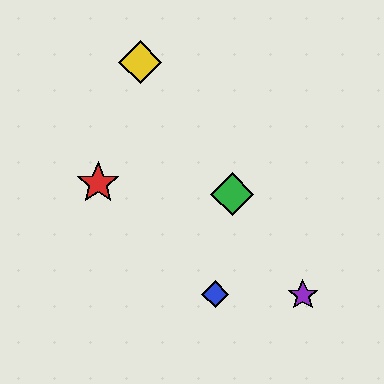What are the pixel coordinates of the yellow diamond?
The yellow diamond is at (140, 62).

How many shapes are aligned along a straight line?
3 shapes (the green diamond, the yellow diamond, the purple star) are aligned along a straight line.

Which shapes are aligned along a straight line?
The green diamond, the yellow diamond, the purple star are aligned along a straight line.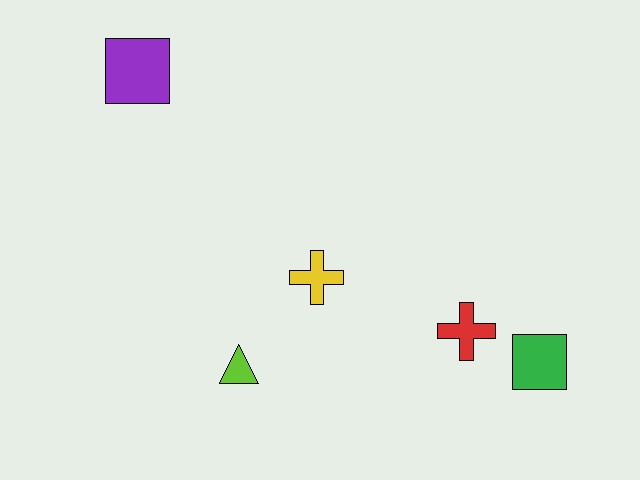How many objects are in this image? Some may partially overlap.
There are 5 objects.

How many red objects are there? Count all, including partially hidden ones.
There is 1 red object.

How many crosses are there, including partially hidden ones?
There are 2 crosses.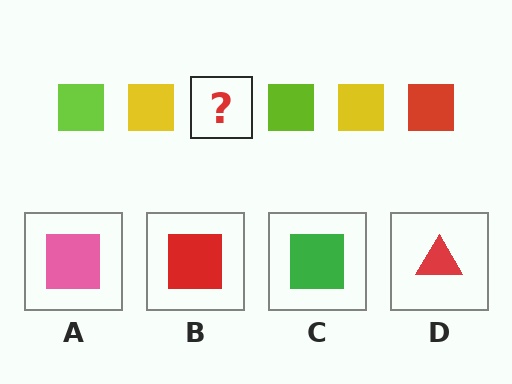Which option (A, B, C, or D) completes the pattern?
B.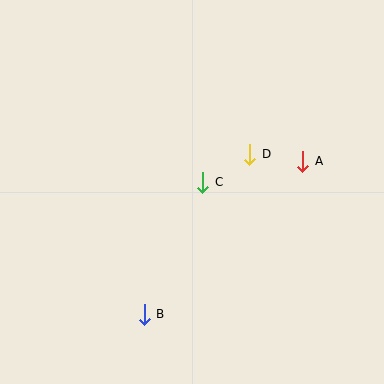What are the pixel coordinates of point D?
Point D is at (250, 154).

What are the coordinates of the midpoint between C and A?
The midpoint between C and A is at (253, 172).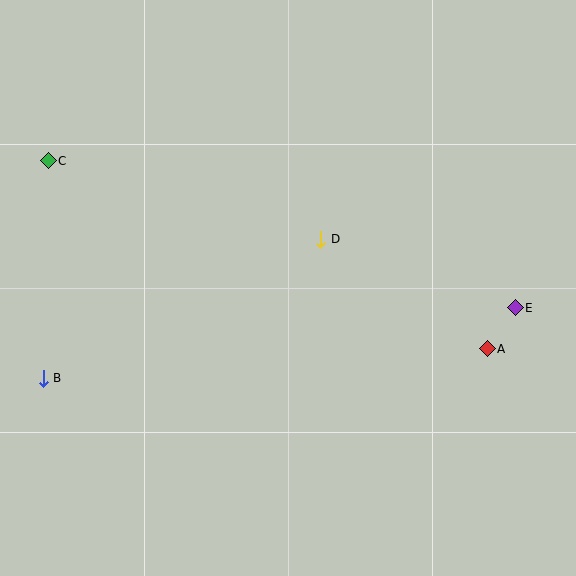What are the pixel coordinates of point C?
Point C is at (48, 161).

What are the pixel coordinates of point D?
Point D is at (321, 239).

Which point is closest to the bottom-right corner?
Point A is closest to the bottom-right corner.